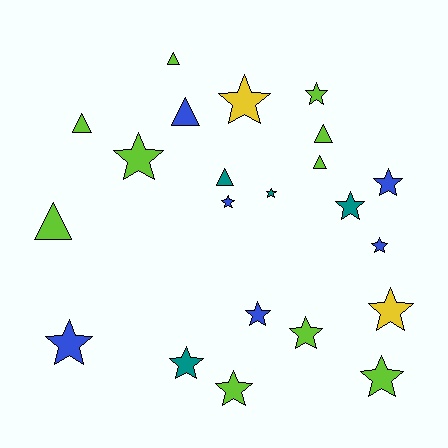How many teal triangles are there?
There is 1 teal triangle.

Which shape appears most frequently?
Star, with 15 objects.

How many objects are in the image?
There are 22 objects.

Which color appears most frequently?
Lime, with 10 objects.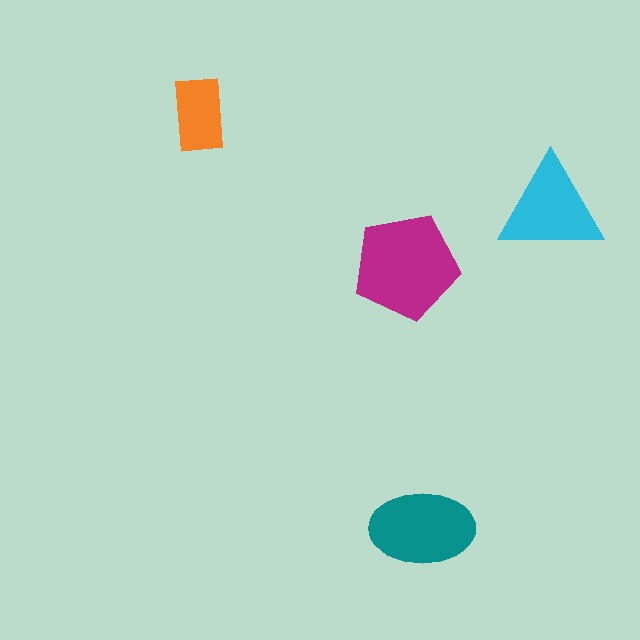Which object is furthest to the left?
The orange rectangle is leftmost.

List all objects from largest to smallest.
The magenta pentagon, the teal ellipse, the cyan triangle, the orange rectangle.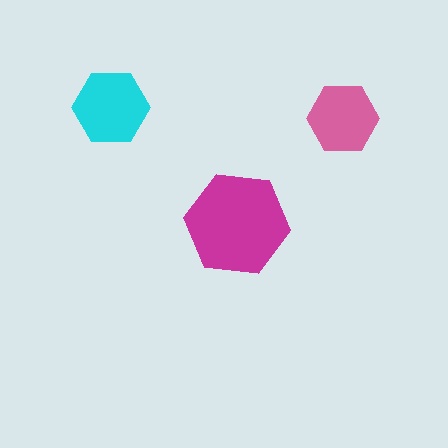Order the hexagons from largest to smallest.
the magenta one, the cyan one, the pink one.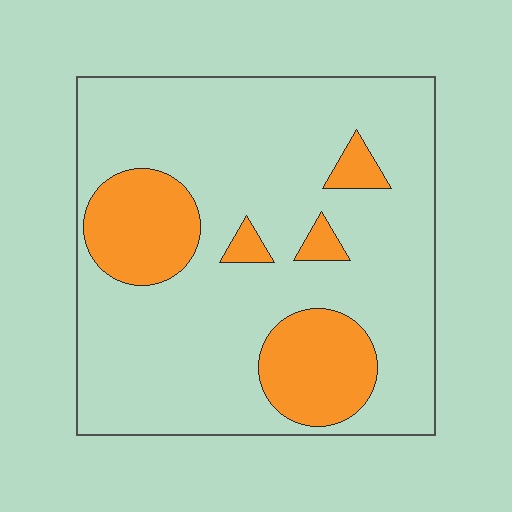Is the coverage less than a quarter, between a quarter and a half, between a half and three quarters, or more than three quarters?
Less than a quarter.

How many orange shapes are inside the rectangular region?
5.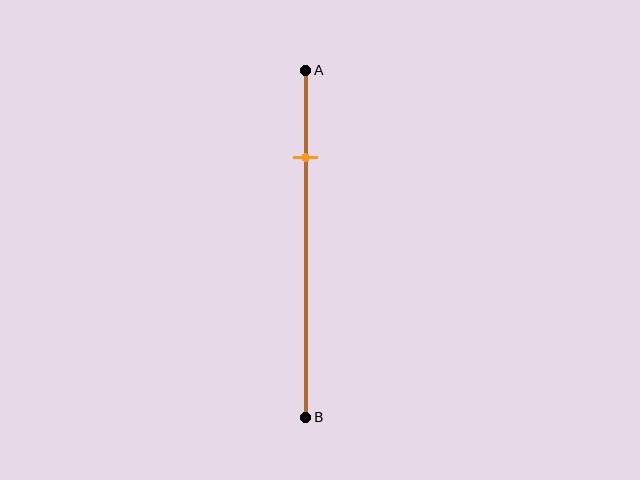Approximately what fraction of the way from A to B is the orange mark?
The orange mark is approximately 25% of the way from A to B.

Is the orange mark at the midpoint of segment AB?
No, the mark is at about 25% from A, not at the 50% midpoint.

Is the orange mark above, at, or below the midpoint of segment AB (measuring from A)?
The orange mark is above the midpoint of segment AB.